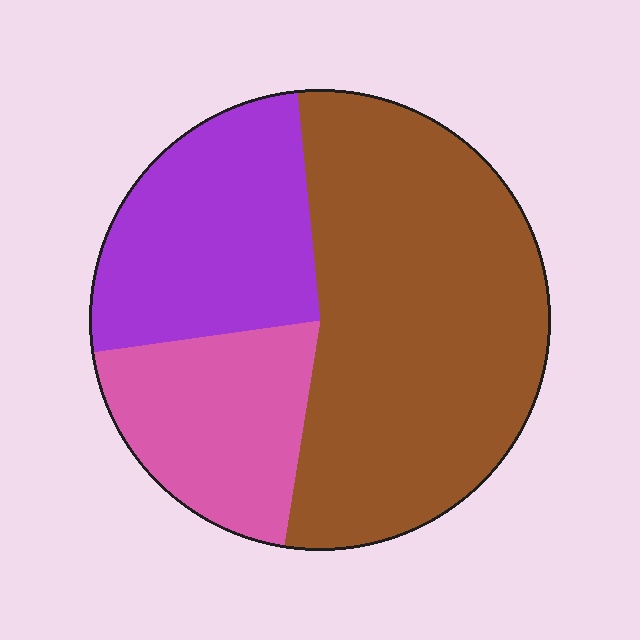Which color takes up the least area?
Pink, at roughly 20%.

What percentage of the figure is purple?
Purple takes up about one quarter (1/4) of the figure.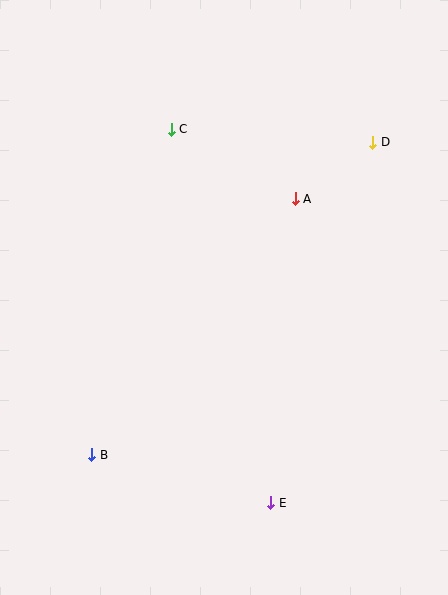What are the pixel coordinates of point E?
Point E is at (271, 503).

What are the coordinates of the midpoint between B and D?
The midpoint between B and D is at (232, 299).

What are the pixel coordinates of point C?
Point C is at (171, 129).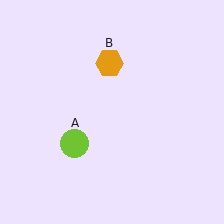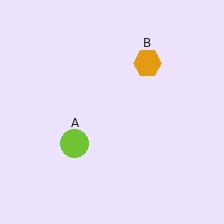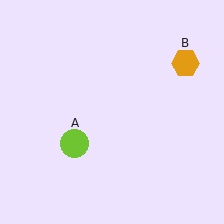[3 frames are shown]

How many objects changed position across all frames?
1 object changed position: orange hexagon (object B).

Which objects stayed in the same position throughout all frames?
Lime circle (object A) remained stationary.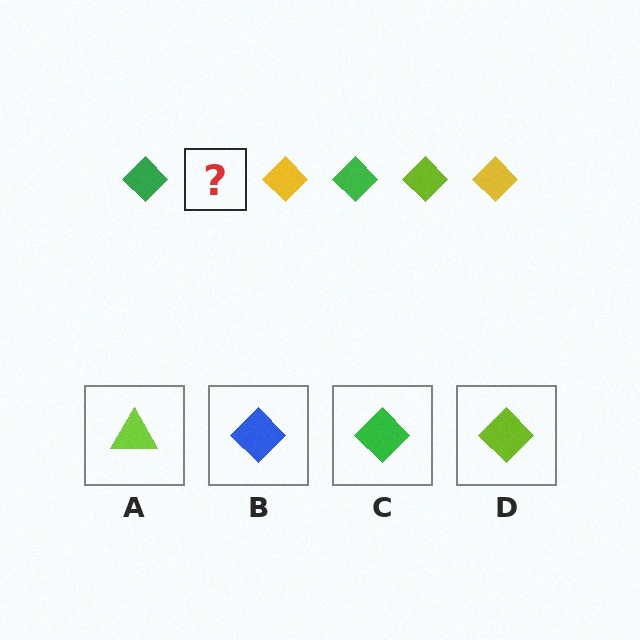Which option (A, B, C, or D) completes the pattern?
D.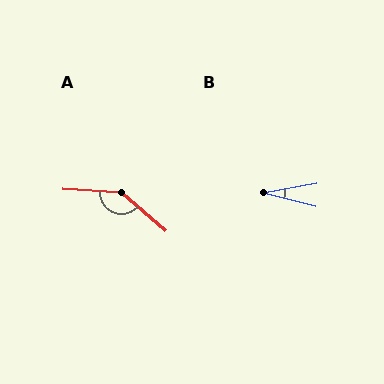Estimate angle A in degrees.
Approximately 143 degrees.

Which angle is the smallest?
B, at approximately 24 degrees.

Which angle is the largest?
A, at approximately 143 degrees.